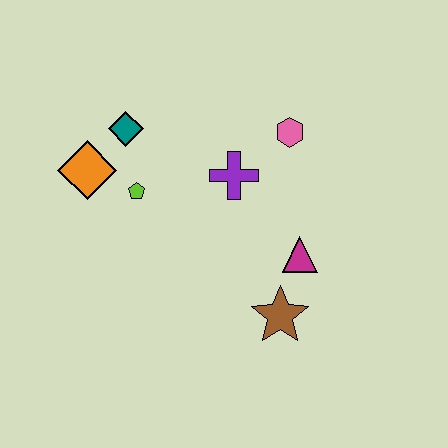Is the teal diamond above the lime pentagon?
Yes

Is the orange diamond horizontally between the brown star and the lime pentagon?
No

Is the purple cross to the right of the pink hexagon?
No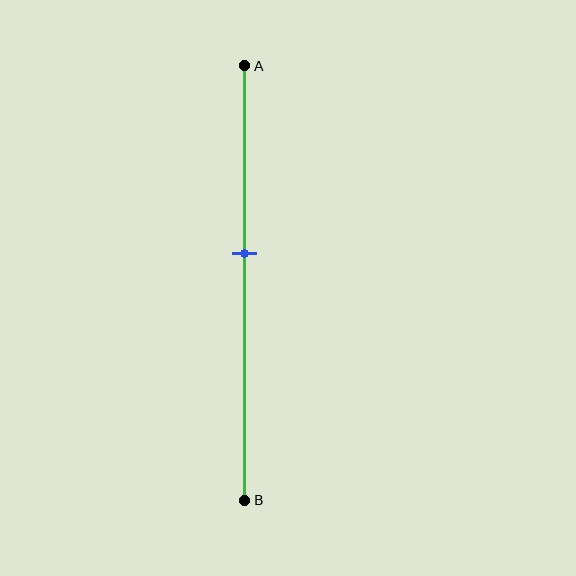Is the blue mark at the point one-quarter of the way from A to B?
No, the mark is at about 45% from A, not at the 25% one-quarter point.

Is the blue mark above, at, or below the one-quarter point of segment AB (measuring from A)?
The blue mark is below the one-quarter point of segment AB.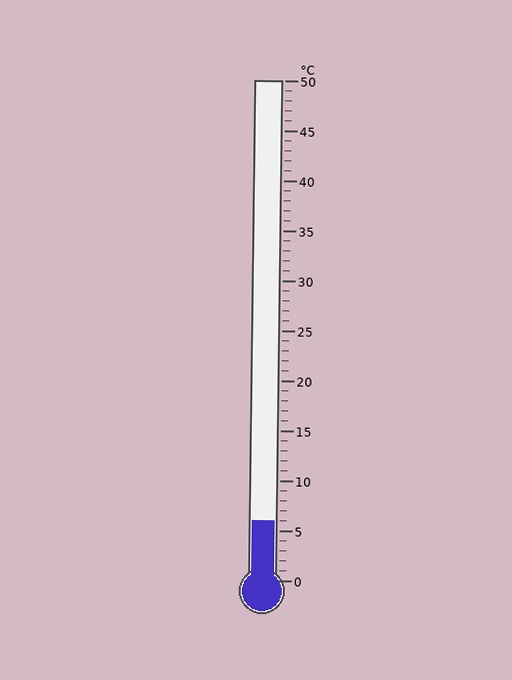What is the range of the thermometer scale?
The thermometer scale ranges from 0°C to 50°C.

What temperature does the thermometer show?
The thermometer shows approximately 6°C.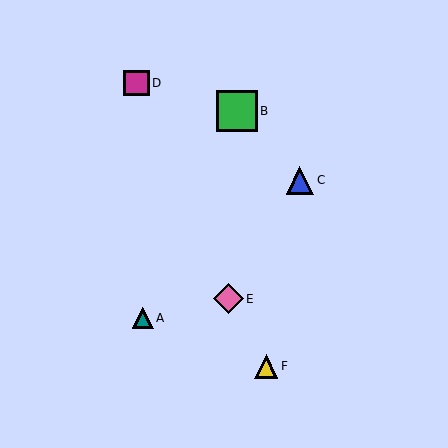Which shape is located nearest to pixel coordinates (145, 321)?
The teal triangle (labeled A) at (143, 318) is nearest to that location.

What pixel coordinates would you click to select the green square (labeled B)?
Click at (237, 111) to select the green square B.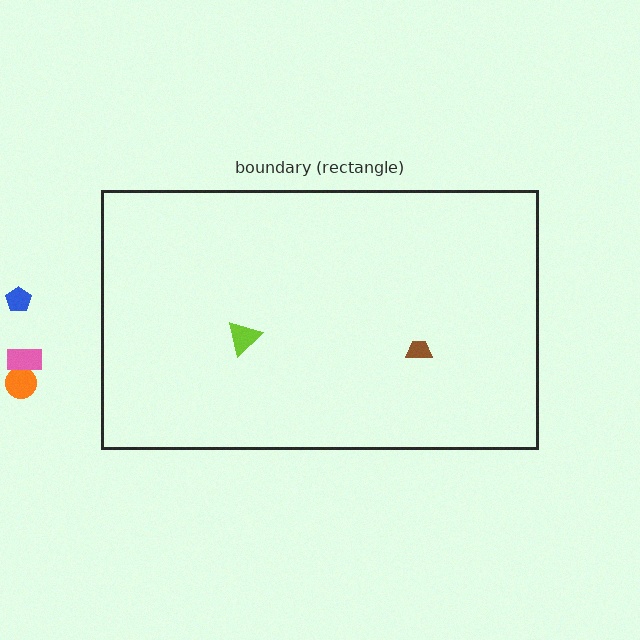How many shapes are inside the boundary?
2 inside, 3 outside.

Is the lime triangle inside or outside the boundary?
Inside.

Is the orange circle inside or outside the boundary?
Outside.